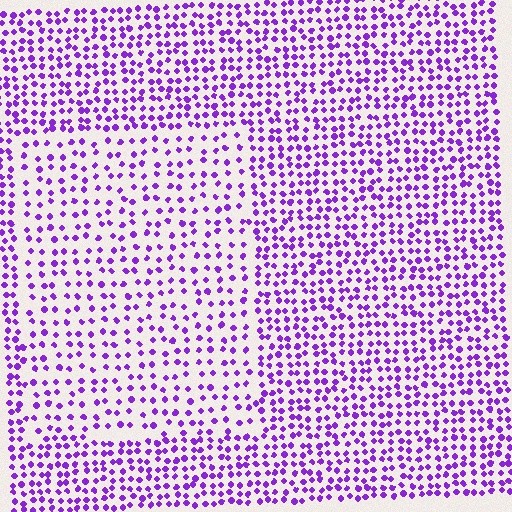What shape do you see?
I see a rectangle.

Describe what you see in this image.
The image contains small purple elements arranged at two different densities. A rectangle-shaped region is visible where the elements are less densely packed than the surrounding area.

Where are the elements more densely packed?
The elements are more densely packed outside the rectangle boundary.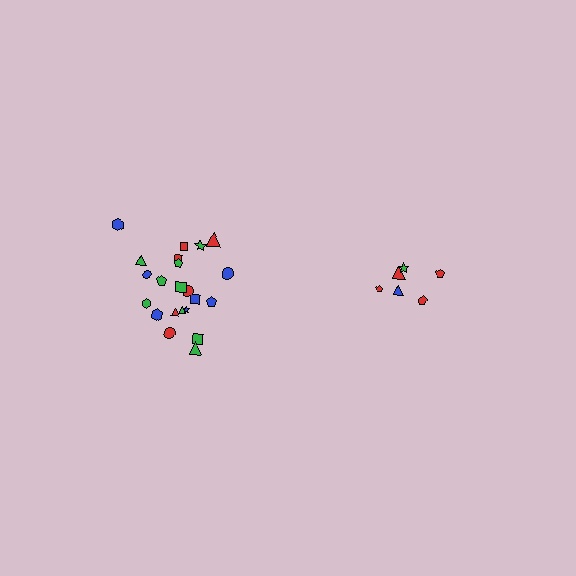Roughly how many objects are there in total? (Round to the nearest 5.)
Roughly 30 objects in total.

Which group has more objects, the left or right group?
The left group.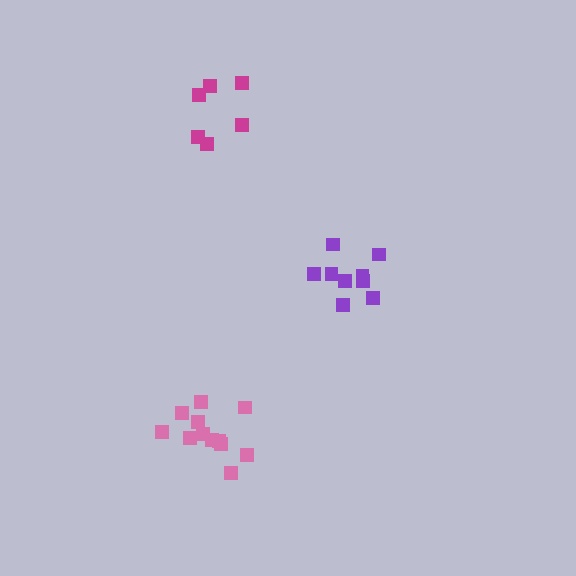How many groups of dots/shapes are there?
There are 3 groups.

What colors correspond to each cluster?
The clusters are colored: magenta, purple, pink.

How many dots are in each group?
Group 1: 6 dots, Group 2: 9 dots, Group 3: 12 dots (27 total).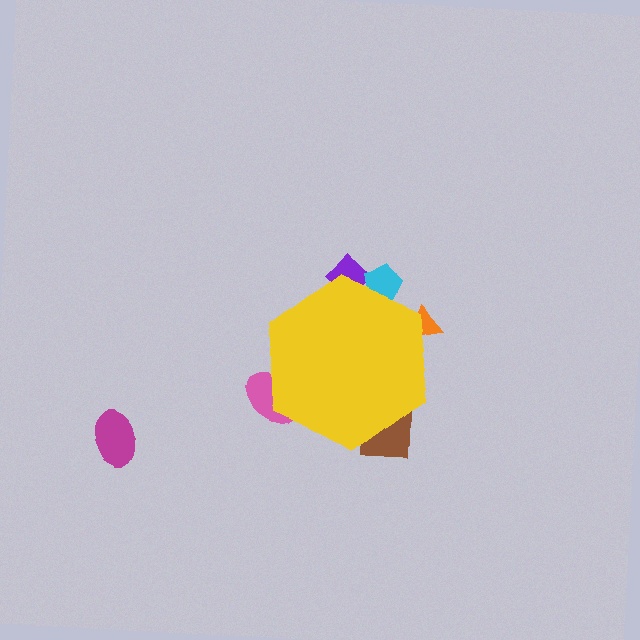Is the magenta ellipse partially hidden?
No, the magenta ellipse is fully visible.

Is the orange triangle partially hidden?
Yes, the orange triangle is partially hidden behind the yellow hexagon.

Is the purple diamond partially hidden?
Yes, the purple diamond is partially hidden behind the yellow hexagon.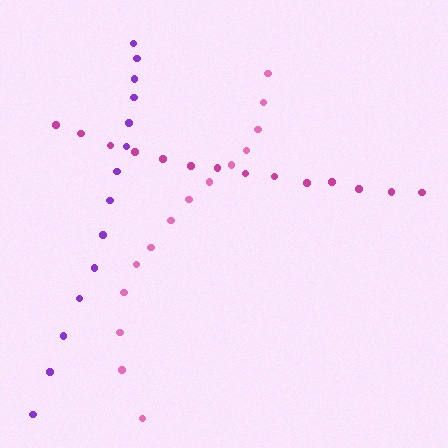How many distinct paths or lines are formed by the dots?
There are 3 distinct paths.